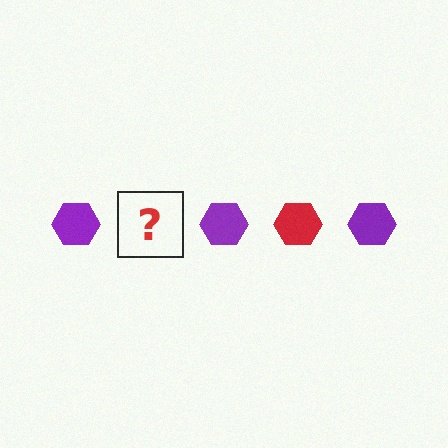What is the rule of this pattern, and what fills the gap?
The rule is that the pattern cycles through purple, red hexagons. The gap should be filled with a red hexagon.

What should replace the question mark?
The question mark should be replaced with a red hexagon.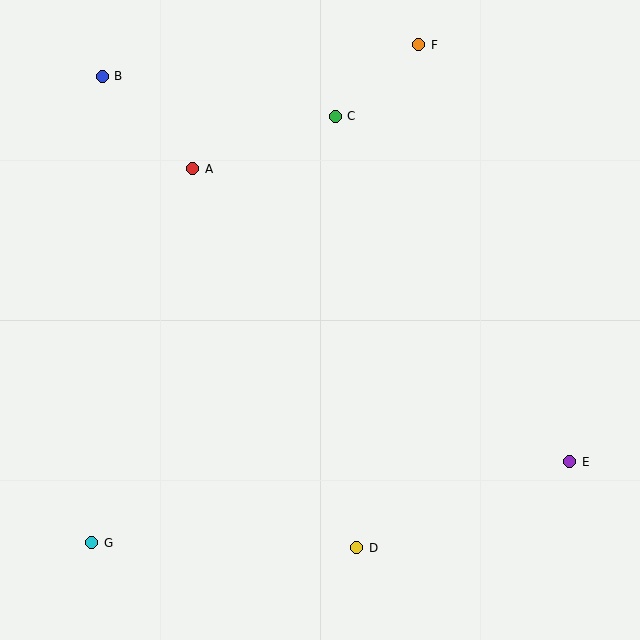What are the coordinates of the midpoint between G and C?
The midpoint between G and C is at (213, 330).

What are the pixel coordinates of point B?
Point B is at (102, 76).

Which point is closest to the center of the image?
Point A at (193, 169) is closest to the center.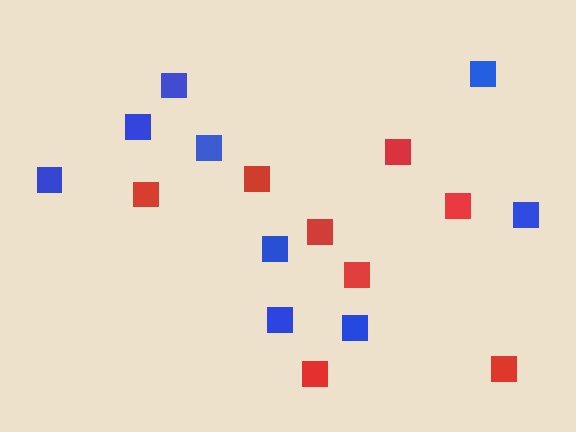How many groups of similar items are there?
There are 2 groups: one group of red squares (8) and one group of blue squares (9).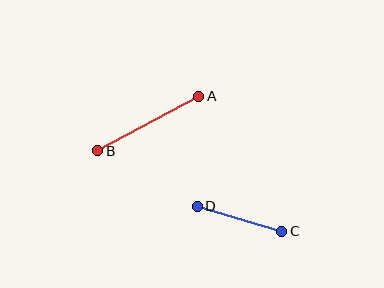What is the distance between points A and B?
The distance is approximately 115 pixels.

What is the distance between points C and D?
The distance is approximately 88 pixels.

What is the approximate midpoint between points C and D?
The midpoint is at approximately (239, 219) pixels.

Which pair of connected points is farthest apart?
Points A and B are farthest apart.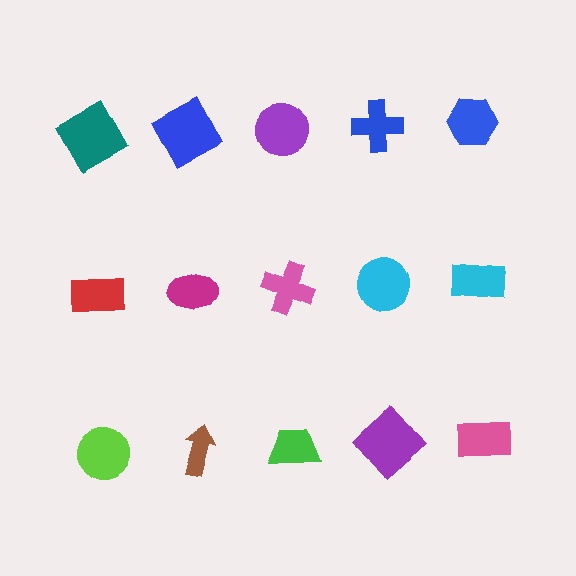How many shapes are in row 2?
5 shapes.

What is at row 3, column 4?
A purple diamond.